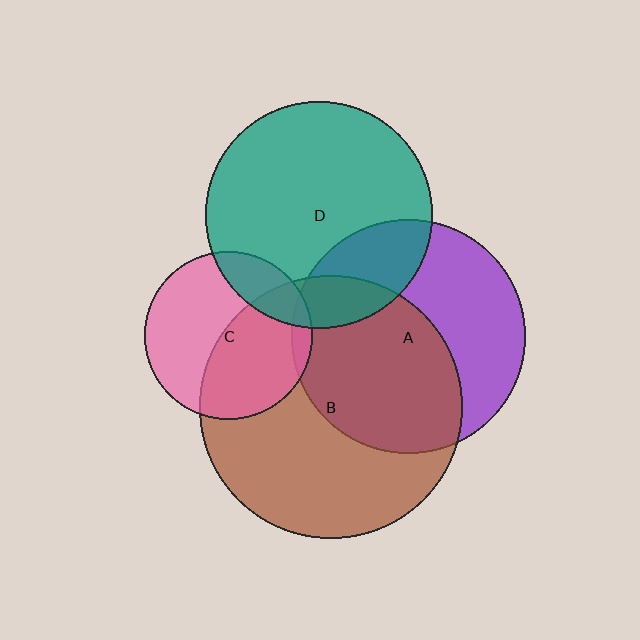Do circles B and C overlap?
Yes.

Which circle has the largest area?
Circle B (brown).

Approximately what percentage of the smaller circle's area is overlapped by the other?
Approximately 50%.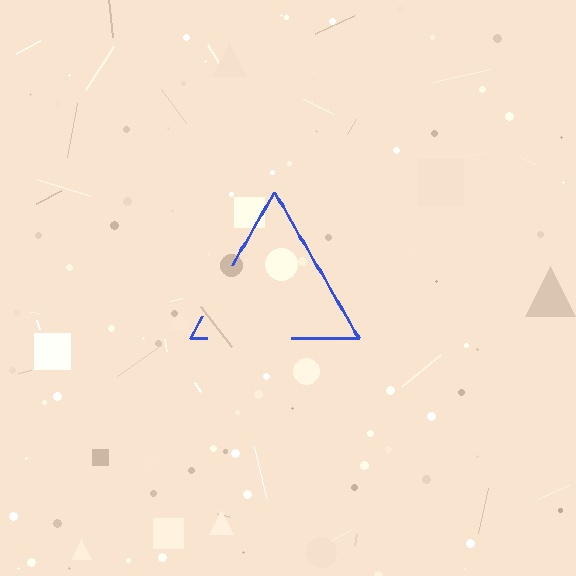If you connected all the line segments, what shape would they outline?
They would outline a triangle.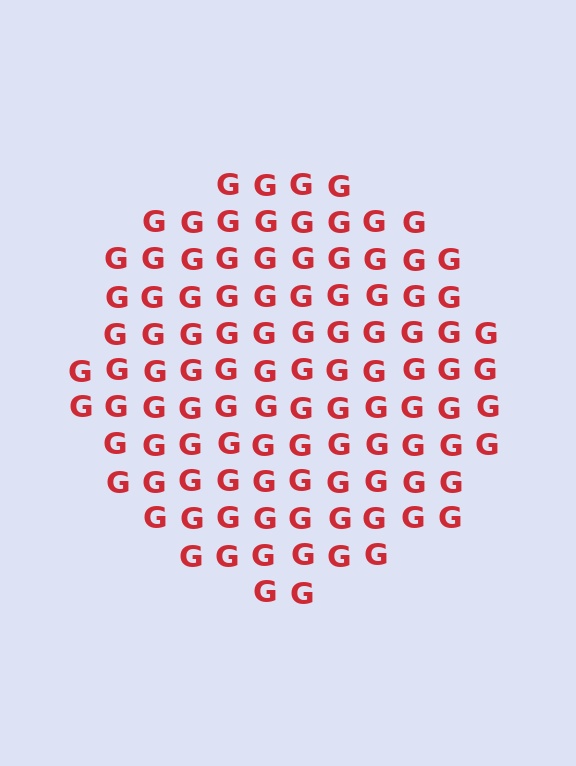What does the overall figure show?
The overall figure shows a circle.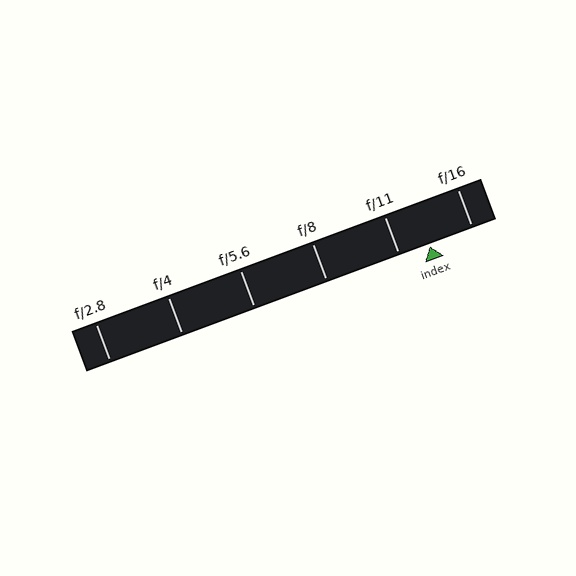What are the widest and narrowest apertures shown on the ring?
The widest aperture shown is f/2.8 and the narrowest is f/16.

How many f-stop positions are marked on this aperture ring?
There are 6 f-stop positions marked.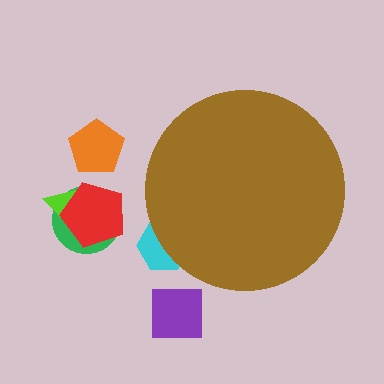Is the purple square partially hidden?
No, the purple square is fully visible.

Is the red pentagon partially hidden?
No, the red pentagon is fully visible.